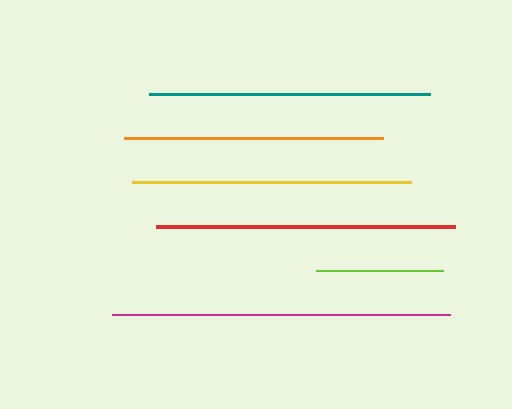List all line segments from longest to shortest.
From longest to shortest: magenta, red, teal, yellow, orange, lime.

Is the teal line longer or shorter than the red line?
The red line is longer than the teal line.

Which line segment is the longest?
The magenta line is the longest at approximately 338 pixels.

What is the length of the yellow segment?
The yellow segment is approximately 279 pixels long.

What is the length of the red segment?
The red segment is approximately 299 pixels long.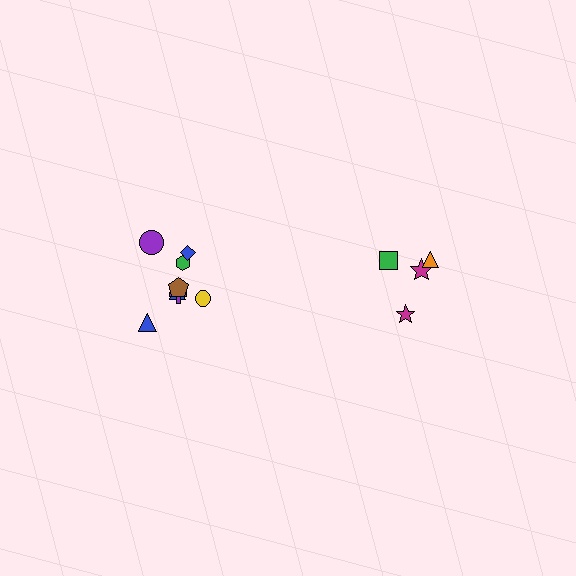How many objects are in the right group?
There are 4 objects.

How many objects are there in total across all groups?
There are 12 objects.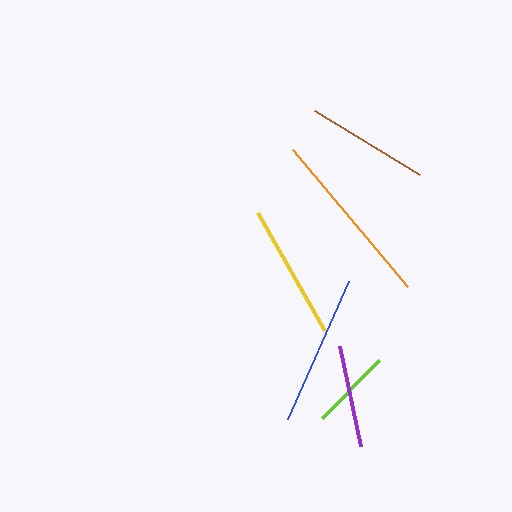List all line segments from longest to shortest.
From longest to shortest: orange, blue, yellow, brown, purple, lime.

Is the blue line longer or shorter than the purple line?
The blue line is longer than the purple line.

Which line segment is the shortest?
The lime line is the shortest at approximately 81 pixels.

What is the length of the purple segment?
The purple segment is approximately 102 pixels long.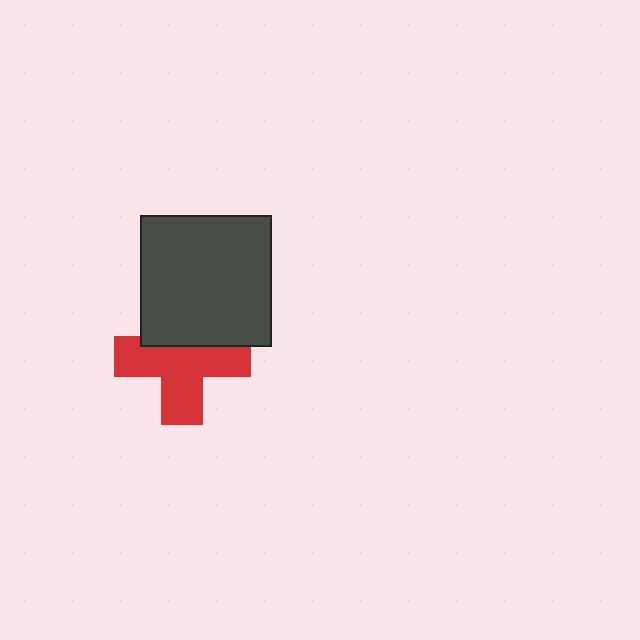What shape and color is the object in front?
The object in front is a dark gray square.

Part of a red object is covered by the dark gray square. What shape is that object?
It is a cross.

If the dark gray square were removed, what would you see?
You would see the complete red cross.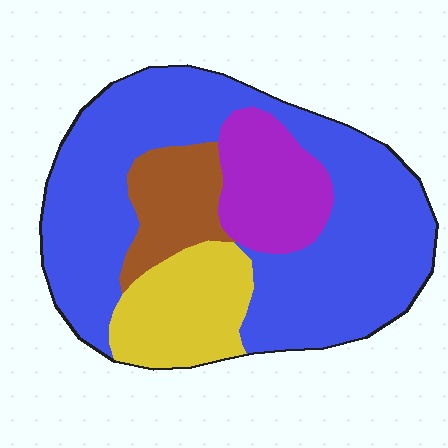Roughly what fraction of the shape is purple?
Purple covers around 15% of the shape.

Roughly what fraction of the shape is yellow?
Yellow takes up less than a quarter of the shape.